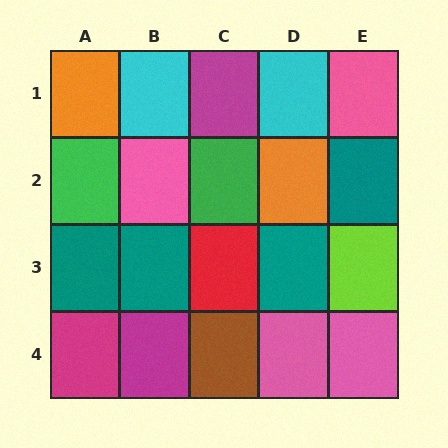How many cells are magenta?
3 cells are magenta.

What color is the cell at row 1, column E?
Pink.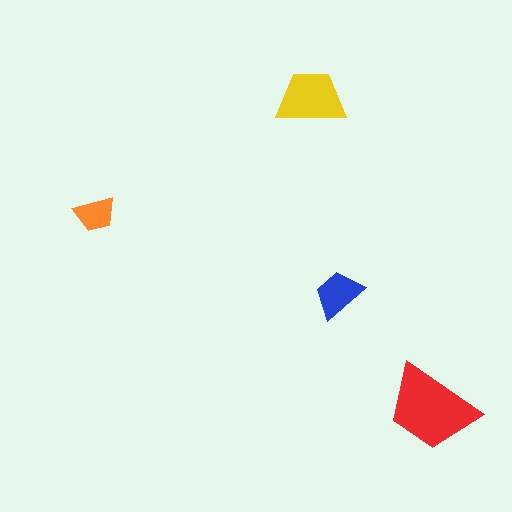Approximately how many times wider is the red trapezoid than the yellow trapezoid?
About 1.5 times wider.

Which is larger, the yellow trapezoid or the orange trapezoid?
The yellow one.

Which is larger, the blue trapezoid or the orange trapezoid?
The blue one.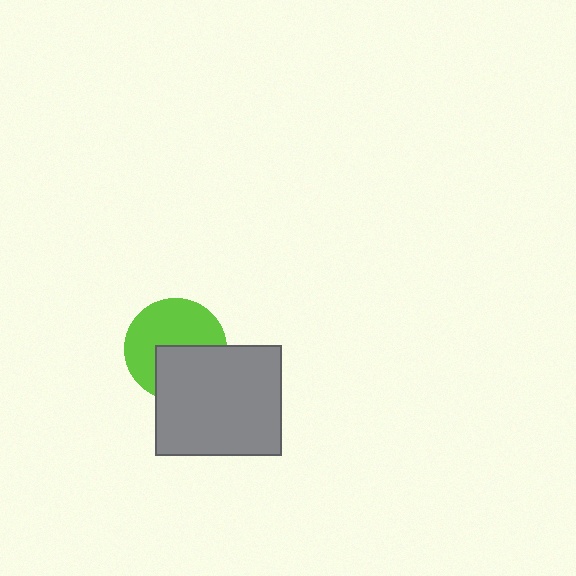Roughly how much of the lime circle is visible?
About half of it is visible (roughly 60%).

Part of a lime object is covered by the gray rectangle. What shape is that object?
It is a circle.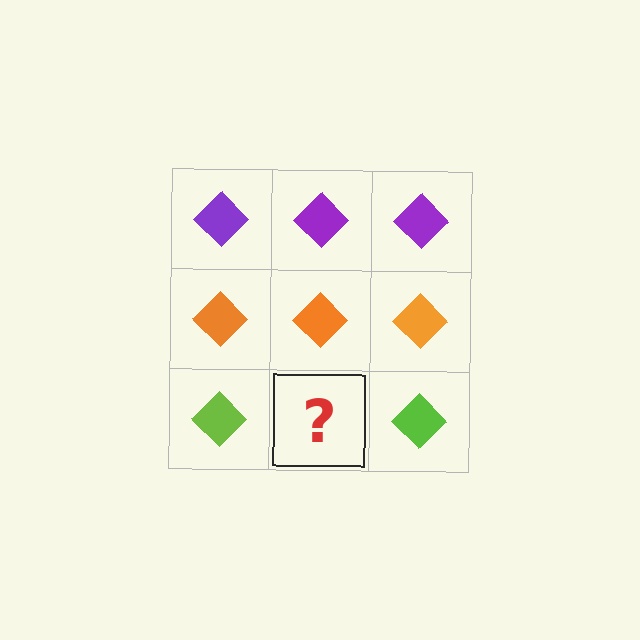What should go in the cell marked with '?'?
The missing cell should contain a lime diamond.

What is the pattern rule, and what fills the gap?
The rule is that each row has a consistent color. The gap should be filled with a lime diamond.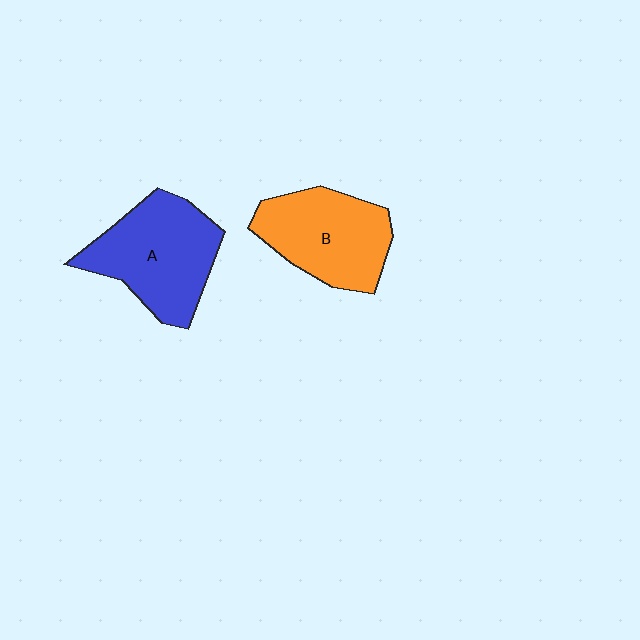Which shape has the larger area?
Shape A (blue).